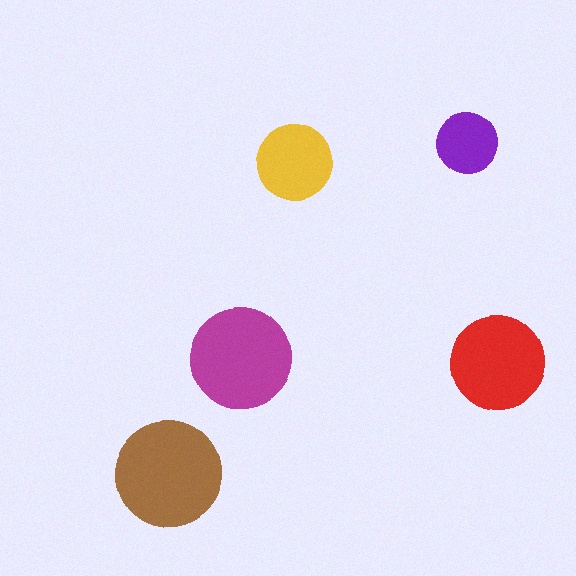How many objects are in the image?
There are 5 objects in the image.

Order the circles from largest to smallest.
the brown one, the magenta one, the red one, the yellow one, the purple one.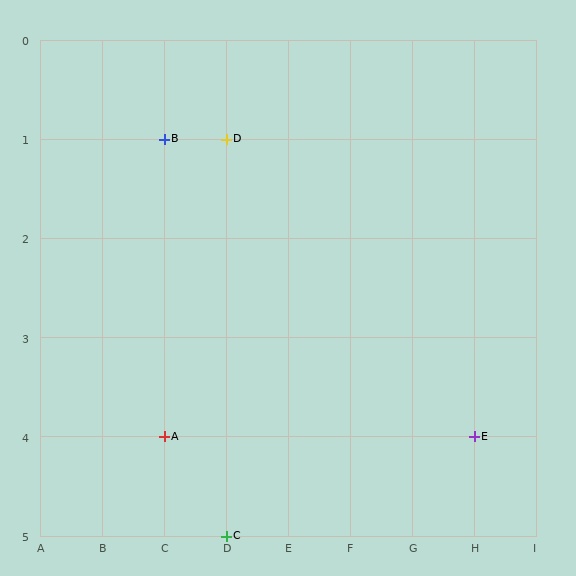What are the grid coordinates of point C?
Point C is at grid coordinates (D, 5).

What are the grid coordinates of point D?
Point D is at grid coordinates (D, 1).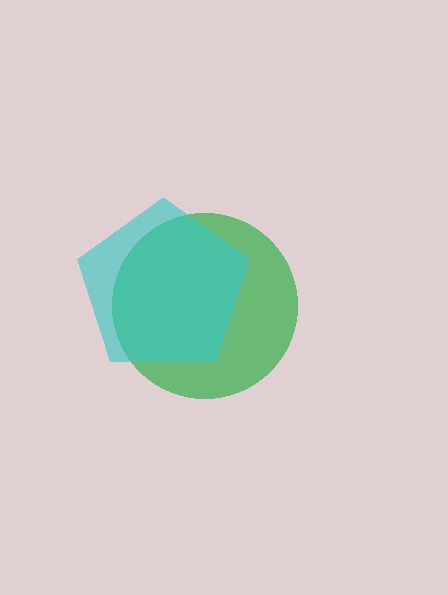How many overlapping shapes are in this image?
There are 2 overlapping shapes in the image.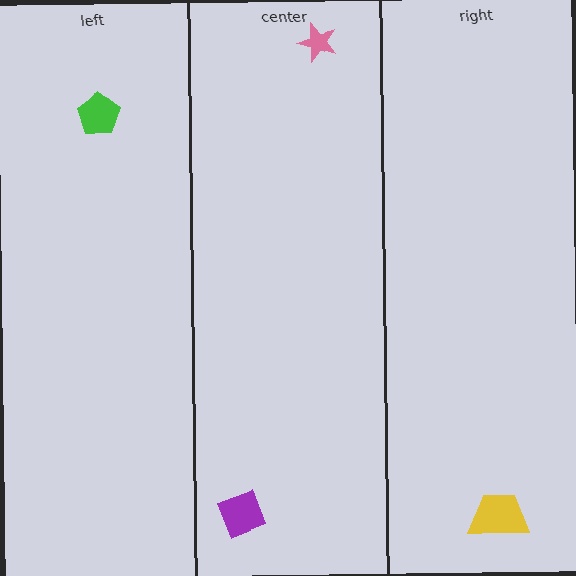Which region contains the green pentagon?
The left region.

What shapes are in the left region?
The green pentagon.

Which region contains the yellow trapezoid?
The right region.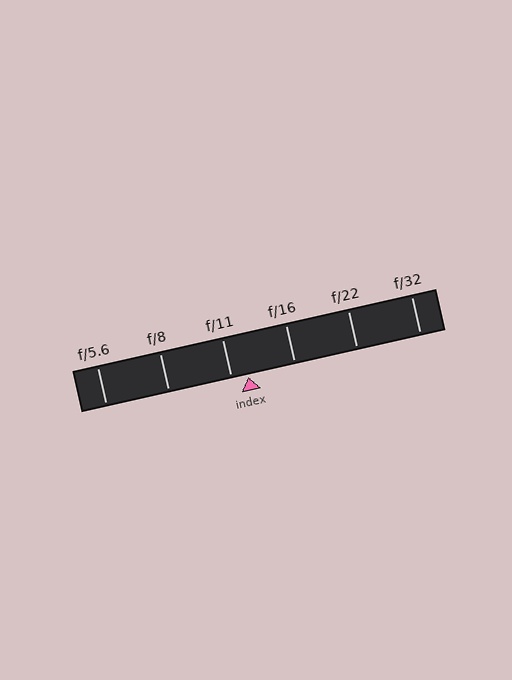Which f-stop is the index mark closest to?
The index mark is closest to f/11.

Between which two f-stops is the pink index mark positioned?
The index mark is between f/11 and f/16.